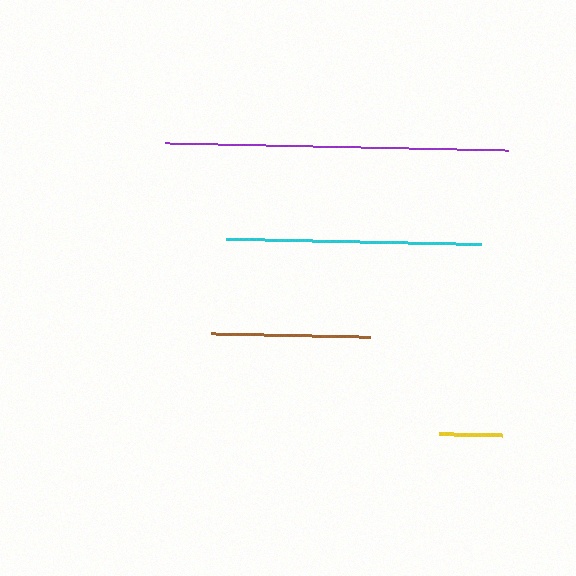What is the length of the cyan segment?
The cyan segment is approximately 255 pixels long.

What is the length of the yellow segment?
The yellow segment is approximately 63 pixels long.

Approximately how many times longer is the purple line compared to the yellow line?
The purple line is approximately 5.4 times the length of the yellow line.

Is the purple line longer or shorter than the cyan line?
The purple line is longer than the cyan line.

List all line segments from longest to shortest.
From longest to shortest: purple, cyan, brown, yellow.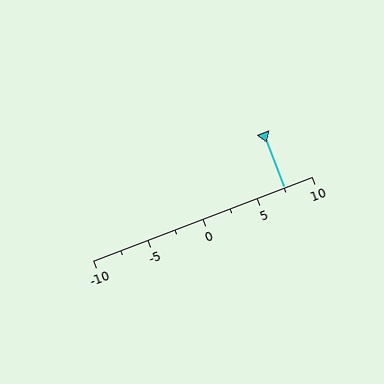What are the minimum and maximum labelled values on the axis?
The axis runs from -10 to 10.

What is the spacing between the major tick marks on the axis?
The major ticks are spaced 5 apart.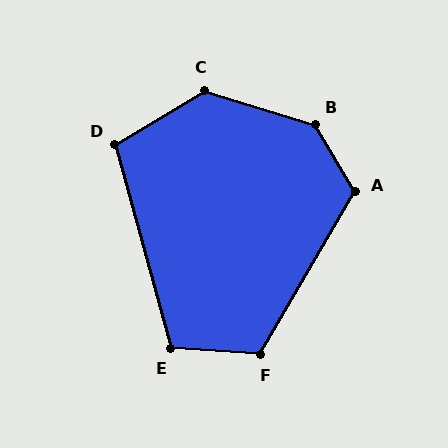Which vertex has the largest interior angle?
B, at approximately 138 degrees.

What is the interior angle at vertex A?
Approximately 119 degrees (obtuse).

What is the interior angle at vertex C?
Approximately 132 degrees (obtuse).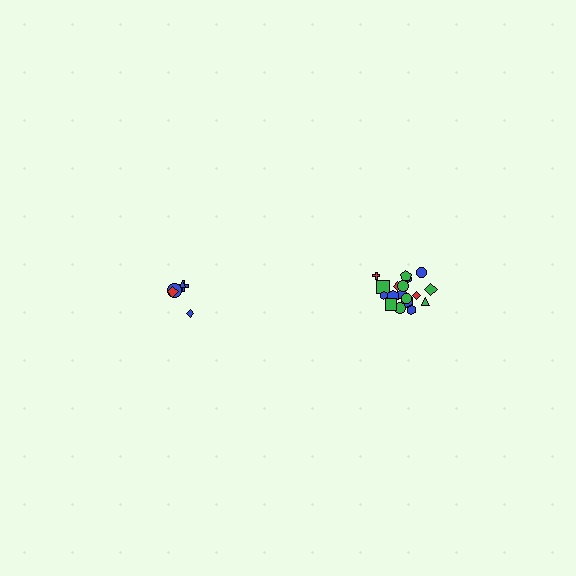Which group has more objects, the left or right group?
The right group.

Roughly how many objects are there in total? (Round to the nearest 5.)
Roughly 25 objects in total.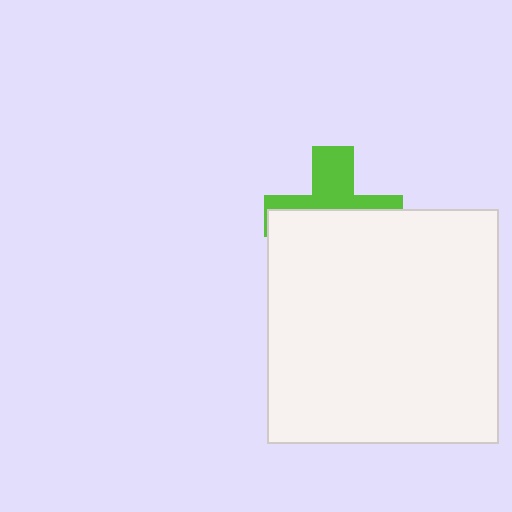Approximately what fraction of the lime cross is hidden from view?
Roughly 58% of the lime cross is hidden behind the white rectangle.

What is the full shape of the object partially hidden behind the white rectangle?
The partially hidden object is a lime cross.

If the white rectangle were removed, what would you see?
You would see the complete lime cross.